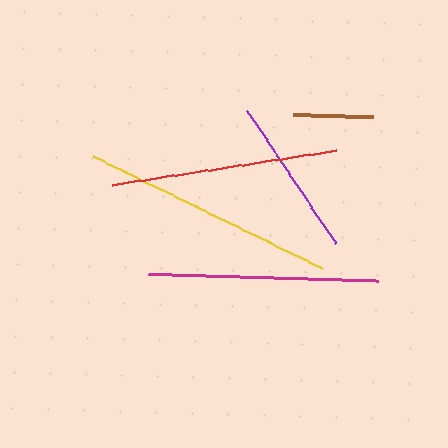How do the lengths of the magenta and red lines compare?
The magenta and red lines are approximately the same length.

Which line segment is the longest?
The yellow line is the longest at approximately 255 pixels.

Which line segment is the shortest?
The brown line is the shortest at approximately 79 pixels.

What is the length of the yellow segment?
The yellow segment is approximately 255 pixels long.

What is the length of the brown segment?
The brown segment is approximately 79 pixels long.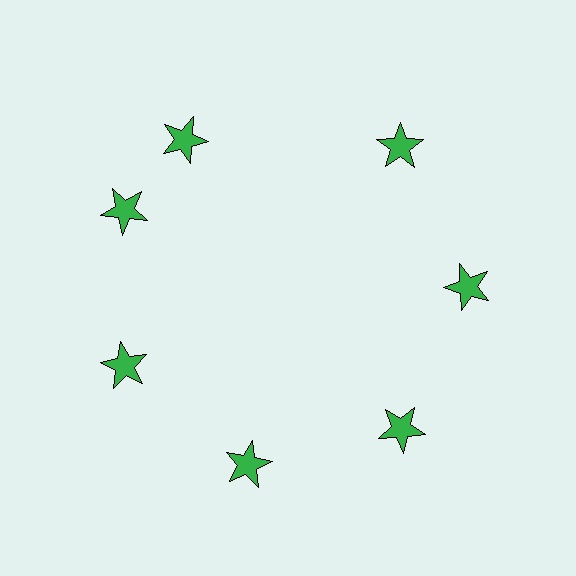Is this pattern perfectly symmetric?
No. The 7 green stars are arranged in a ring, but one element near the 12 o'clock position is rotated out of alignment along the ring, breaking the 7-fold rotational symmetry.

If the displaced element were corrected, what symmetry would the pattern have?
It would have 7-fold rotational symmetry — the pattern would map onto itself every 51 degrees.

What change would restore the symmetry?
The symmetry would be restored by rotating it back into even spacing with its neighbors so that all 7 stars sit at equal angles and equal distance from the center.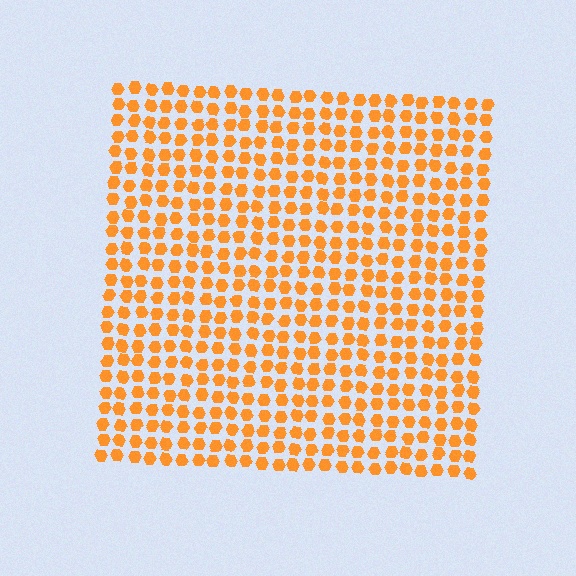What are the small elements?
The small elements are hexagons.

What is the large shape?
The large shape is a square.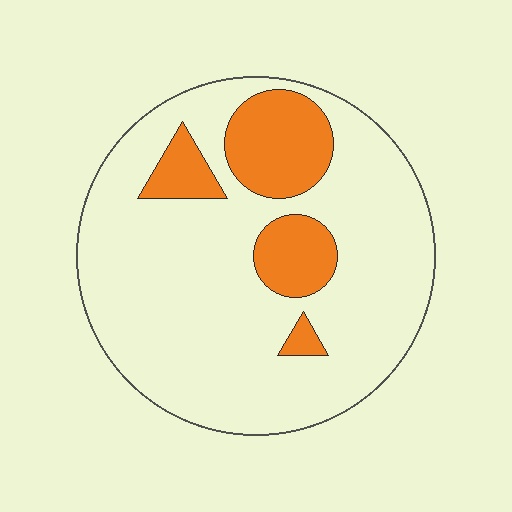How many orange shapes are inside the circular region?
4.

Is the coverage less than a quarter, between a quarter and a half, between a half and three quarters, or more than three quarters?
Less than a quarter.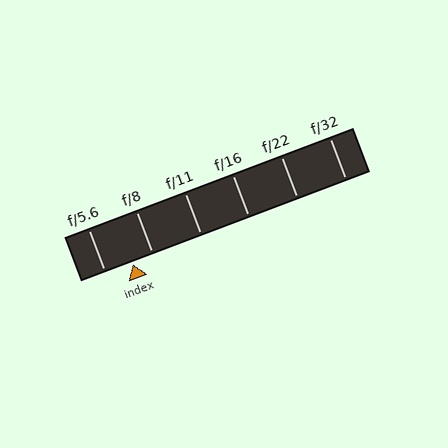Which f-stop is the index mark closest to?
The index mark is closest to f/8.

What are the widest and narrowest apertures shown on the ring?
The widest aperture shown is f/5.6 and the narrowest is f/32.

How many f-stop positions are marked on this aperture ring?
There are 6 f-stop positions marked.